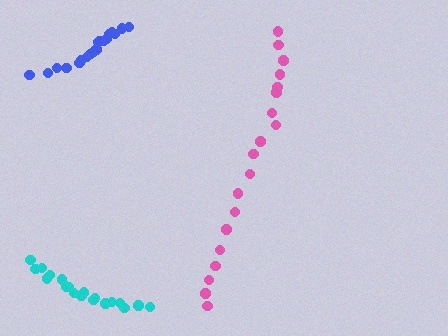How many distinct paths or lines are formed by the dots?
There are 3 distinct paths.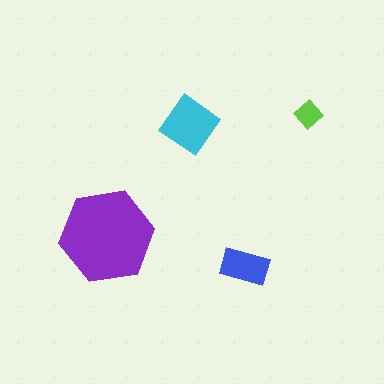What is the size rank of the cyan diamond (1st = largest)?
2nd.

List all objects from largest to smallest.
The purple hexagon, the cyan diamond, the blue rectangle, the lime diamond.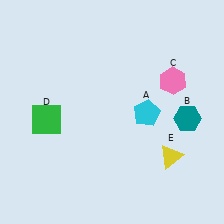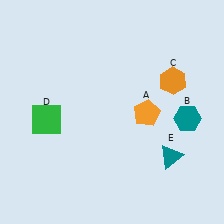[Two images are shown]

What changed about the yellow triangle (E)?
In Image 1, E is yellow. In Image 2, it changed to teal.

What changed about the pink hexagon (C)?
In Image 1, C is pink. In Image 2, it changed to orange.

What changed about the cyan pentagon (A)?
In Image 1, A is cyan. In Image 2, it changed to orange.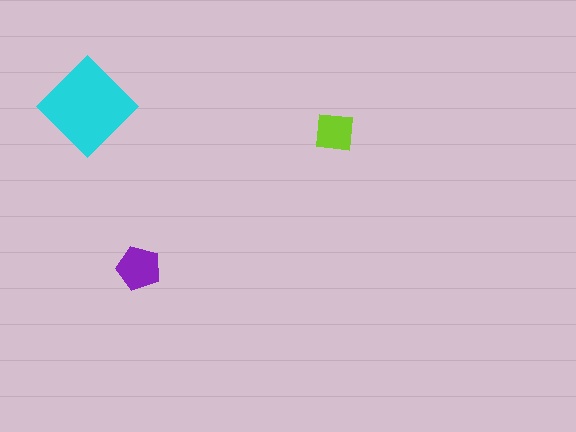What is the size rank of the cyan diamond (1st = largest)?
1st.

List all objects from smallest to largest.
The lime square, the purple pentagon, the cyan diamond.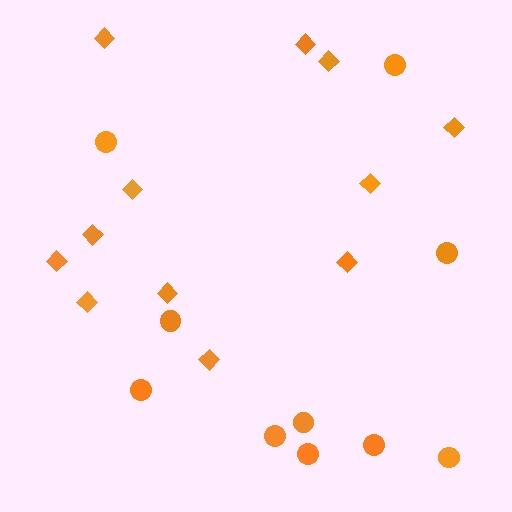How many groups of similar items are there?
There are 2 groups: one group of diamonds (12) and one group of circles (10).